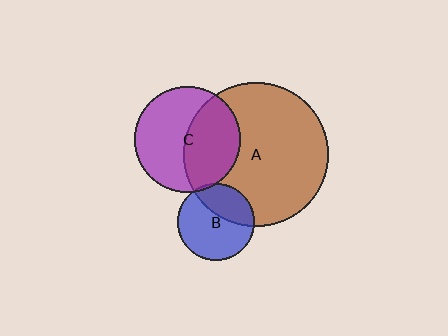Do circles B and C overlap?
Yes.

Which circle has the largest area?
Circle A (brown).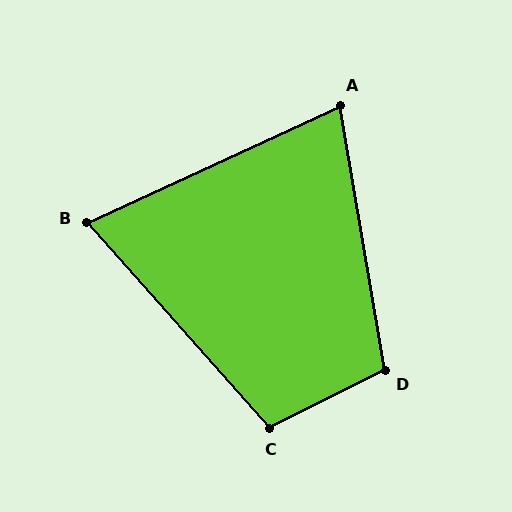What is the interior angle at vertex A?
Approximately 75 degrees (acute).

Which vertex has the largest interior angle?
D, at approximately 107 degrees.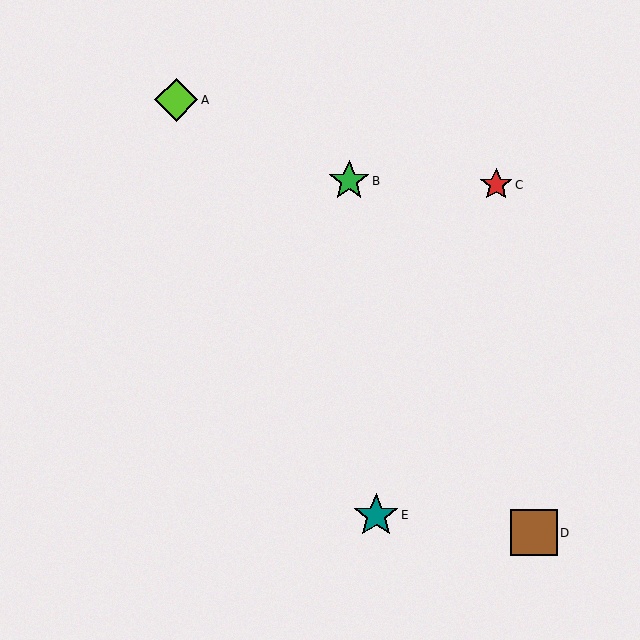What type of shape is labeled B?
Shape B is a green star.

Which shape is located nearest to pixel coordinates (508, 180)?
The red star (labeled C) at (496, 185) is nearest to that location.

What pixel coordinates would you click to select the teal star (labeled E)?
Click at (376, 515) to select the teal star E.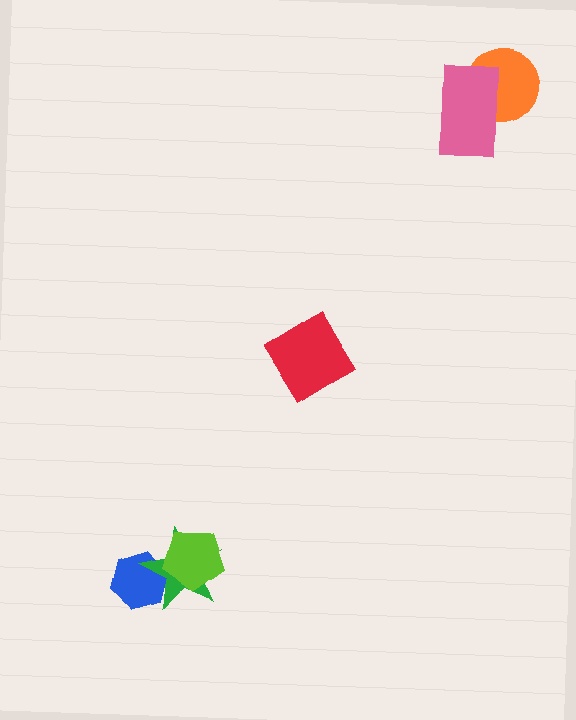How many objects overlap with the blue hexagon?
1 object overlaps with the blue hexagon.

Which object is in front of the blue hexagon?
The green star is in front of the blue hexagon.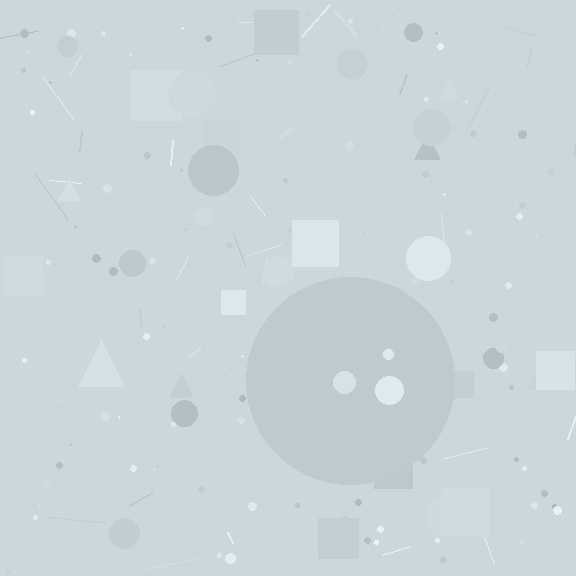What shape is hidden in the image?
A circle is hidden in the image.